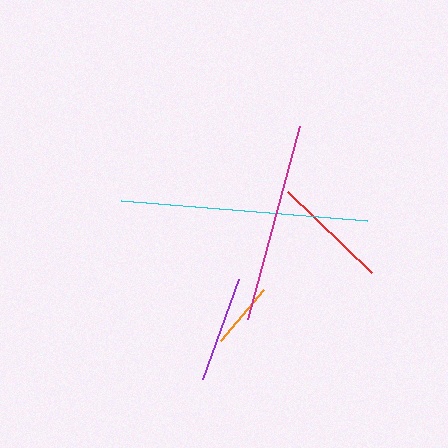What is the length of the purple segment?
The purple segment is approximately 106 pixels long.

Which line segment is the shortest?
The orange line is the shortest at approximately 66 pixels.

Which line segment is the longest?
The cyan line is the longest at approximately 247 pixels.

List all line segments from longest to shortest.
From longest to shortest: cyan, magenta, red, purple, orange.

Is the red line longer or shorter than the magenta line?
The magenta line is longer than the red line.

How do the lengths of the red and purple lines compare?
The red and purple lines are approximately the same length.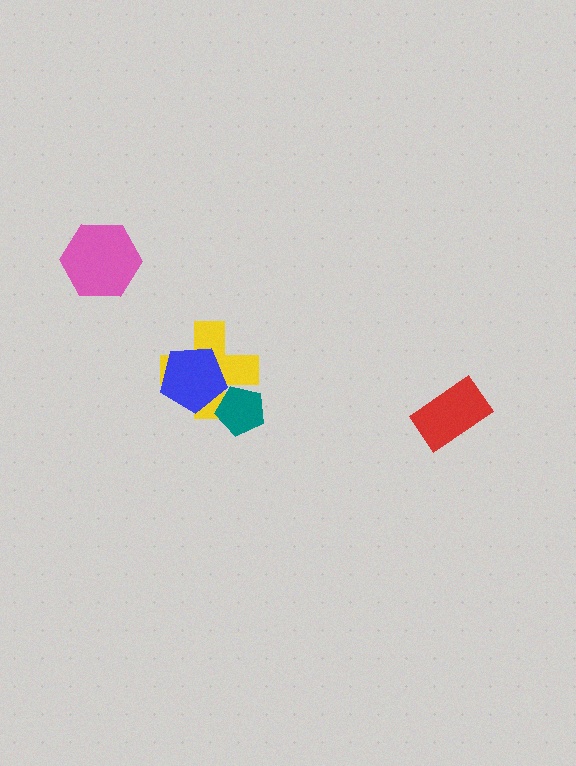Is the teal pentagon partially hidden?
No, no other shape covers it.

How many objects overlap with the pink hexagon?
0 objects overlap with the pink hexagon.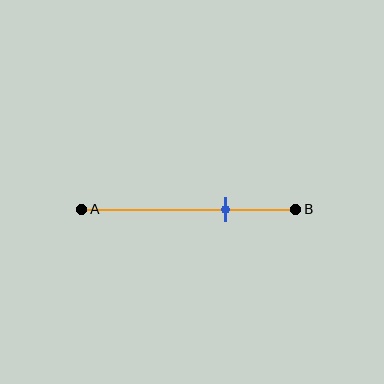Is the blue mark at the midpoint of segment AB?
No, the mark is at about 70% from A, not at the 50% midpoint.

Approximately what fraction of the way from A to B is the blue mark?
The blue mark is approximately 70% of the way from A to B.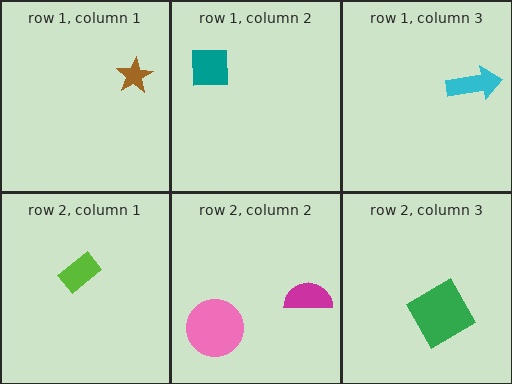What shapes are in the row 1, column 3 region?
The cyan arrow.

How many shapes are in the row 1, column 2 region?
1.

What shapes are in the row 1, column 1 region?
The brown star.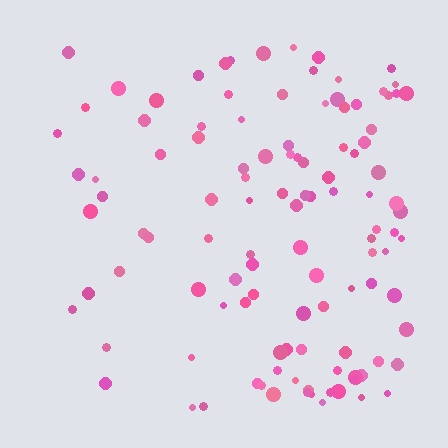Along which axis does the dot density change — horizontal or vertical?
Horizontal.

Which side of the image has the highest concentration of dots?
The right.